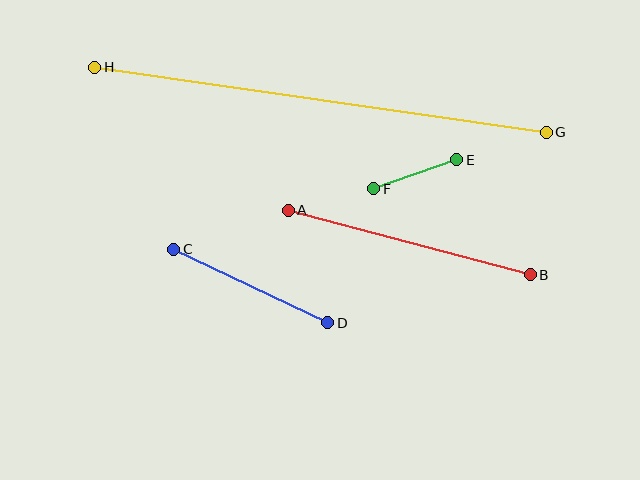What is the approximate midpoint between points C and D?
The midpoint is at approximately (251, 286) pixels.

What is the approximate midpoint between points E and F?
The midpoint is at approximately (415, 174) pixels.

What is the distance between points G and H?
The distance is approximately 456 pixels.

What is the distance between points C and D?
The distance is approximately 171 pixels.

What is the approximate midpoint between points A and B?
The midpoint is at approximately (409, 242) pixels.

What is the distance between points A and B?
The distance is approximately 251 pixels.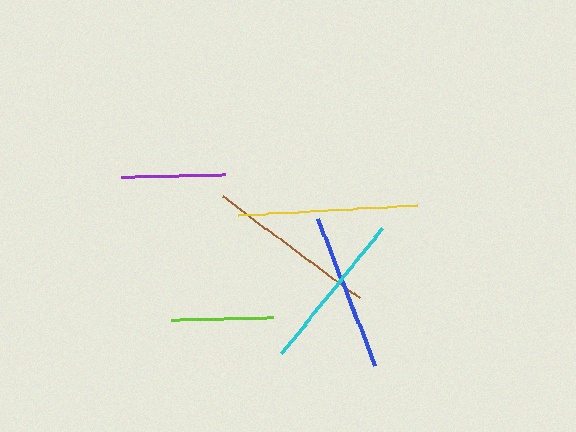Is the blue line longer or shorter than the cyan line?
The cyan line is longer than the blue line.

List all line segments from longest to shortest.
From longest to shortest: yellow, brown, cyan, blue, purple, lime.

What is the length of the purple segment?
The purple segment is approximately 104 pixels long.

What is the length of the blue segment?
The blue segment is approximately 157 pixels long.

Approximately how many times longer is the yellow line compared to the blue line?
The yellow line is approximately 1.1 times the length of the blue line.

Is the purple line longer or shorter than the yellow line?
The yellow line is longer than the purple line.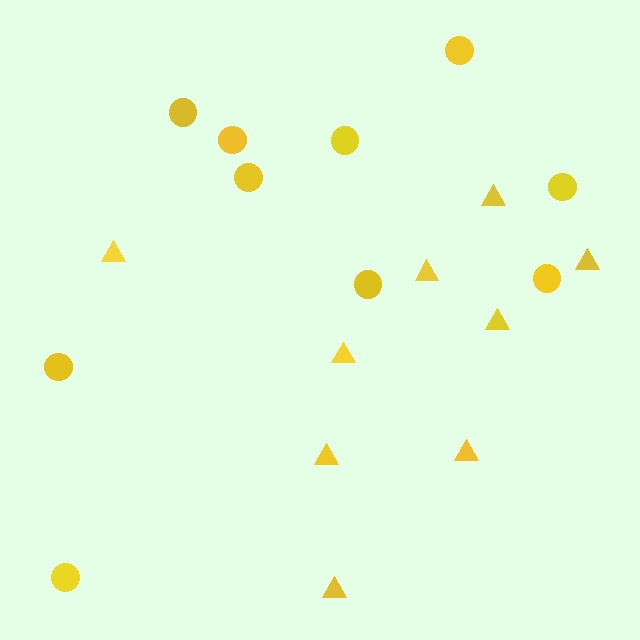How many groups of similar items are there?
There are 2 groups: one group of circles (10) and one group of triangles (9).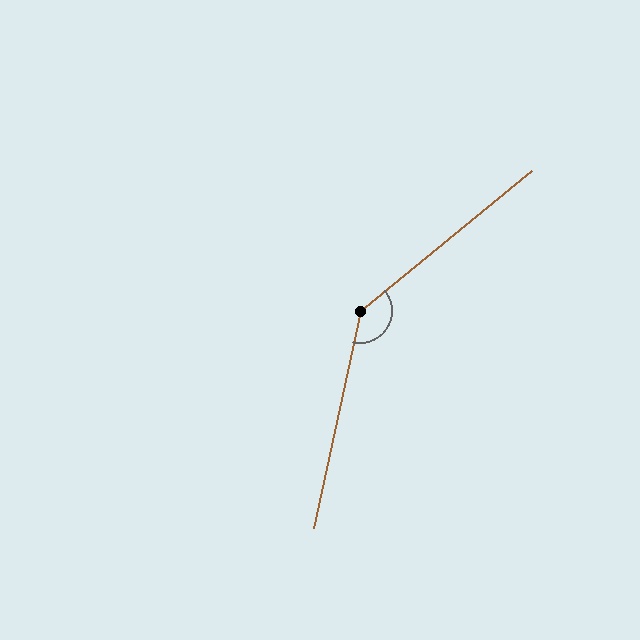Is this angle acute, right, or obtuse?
It is obtuse.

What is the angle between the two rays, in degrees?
Approximately 141 degrees.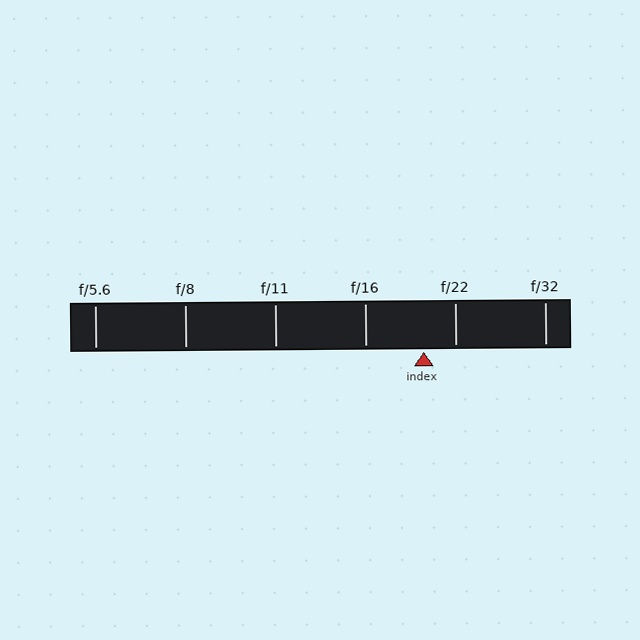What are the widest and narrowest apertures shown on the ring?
The widest aperture shown is f/5.6 and the narrowest is f/32.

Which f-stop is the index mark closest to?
The index mark is closest to f/22.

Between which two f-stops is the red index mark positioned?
The index mark is between f/16 and f/22.